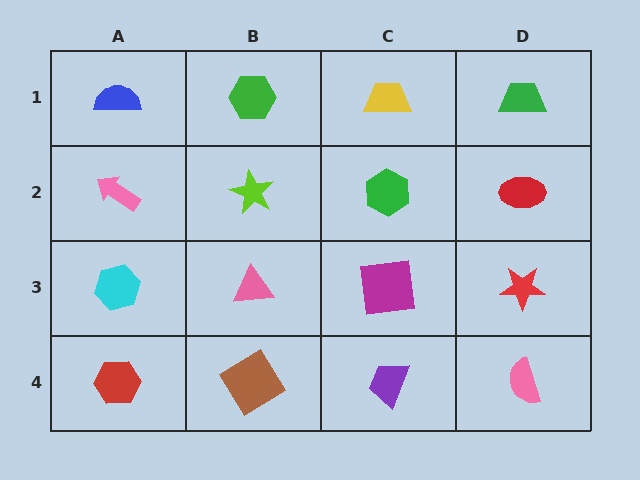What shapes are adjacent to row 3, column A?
A pink arrow (row 2, column A), a red hexagon (row 4, column A), a pink triangle (row 3, column B).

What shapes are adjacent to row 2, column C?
A yellow trapezoid (row 1, column C), a magenta square (row 3, column C), a lime star (row 2, column B), a red ellipse (row 2, column D).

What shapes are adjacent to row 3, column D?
A red ellipse (row 2, column D), a pink semicircle (row 4, column D), a magenta square (row 3, column C).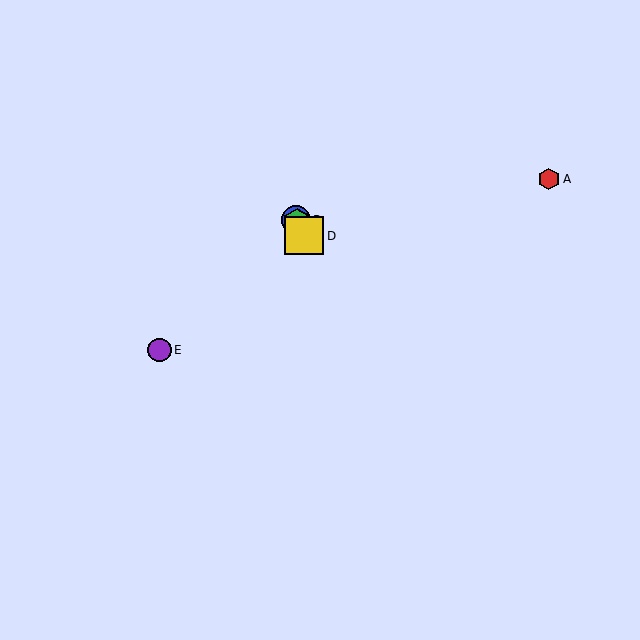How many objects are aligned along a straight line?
3 objects (B, C, D) are aligned along a straight line.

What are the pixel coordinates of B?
Object B is at (296, 220).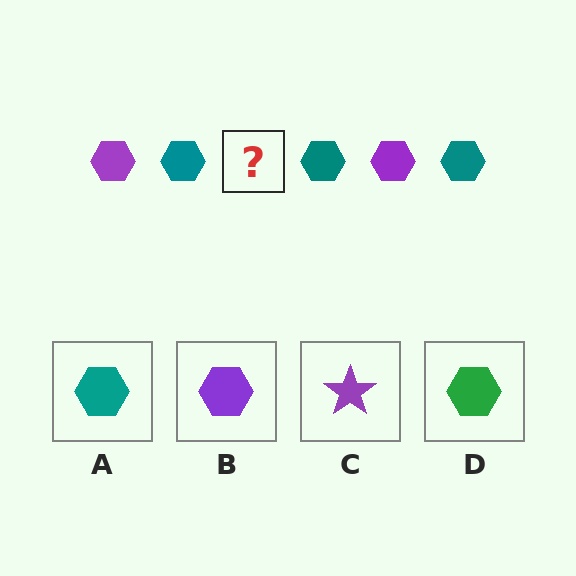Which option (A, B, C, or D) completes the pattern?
B.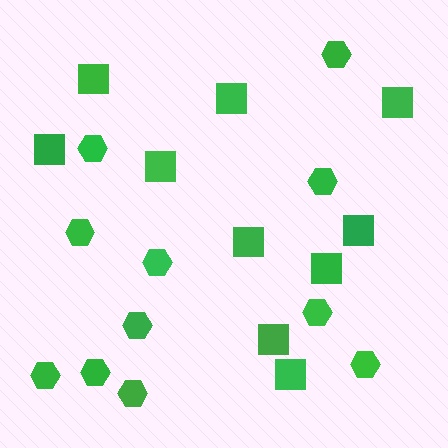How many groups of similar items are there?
There are 2 groups: one group of hexagons (11) and one group of squares (10).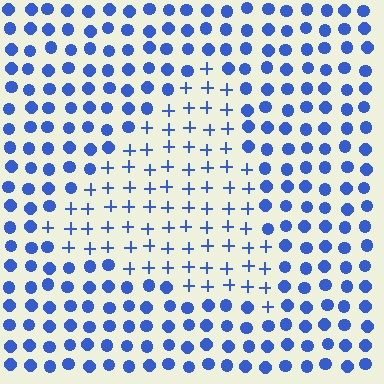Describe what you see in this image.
The image is filled with small blue elements arranged in a uniform grid. A triangle-shaped region contains plus signs, while the surrounding area contains circles. The boundary is defined purely by the change in element shape.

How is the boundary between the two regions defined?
The boundary is defined by a change in element shape: plus signs inside vs. circles outside. All elements share the same color and spacing.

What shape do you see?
I see a triangle.